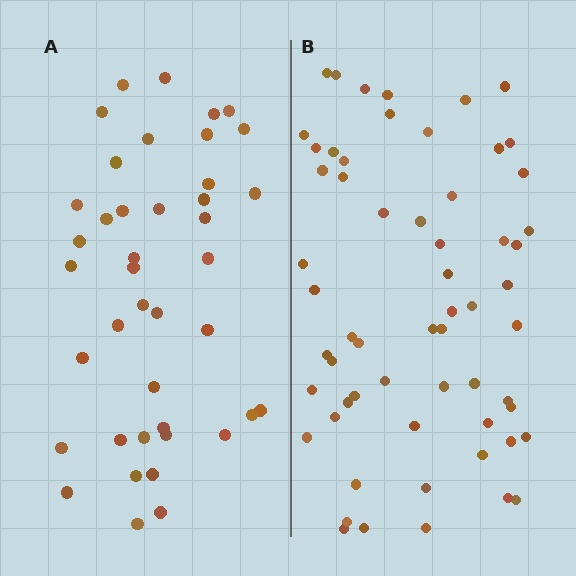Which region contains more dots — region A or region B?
Region B (the right region) has more dots.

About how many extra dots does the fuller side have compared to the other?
Region B has approximately 20 more dots than region A.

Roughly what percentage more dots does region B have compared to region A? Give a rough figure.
About 45% more.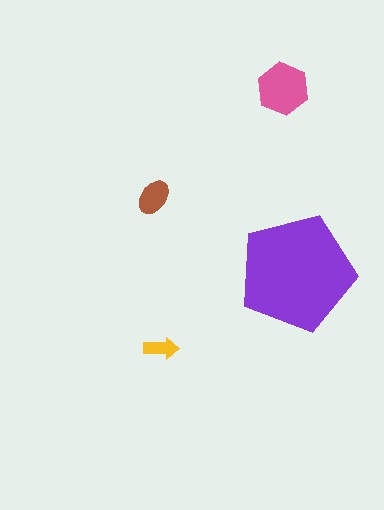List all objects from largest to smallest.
The purple pentagon, the pink hexagon, the brown ellipse, the yellow arrow.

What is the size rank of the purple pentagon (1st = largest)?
1st.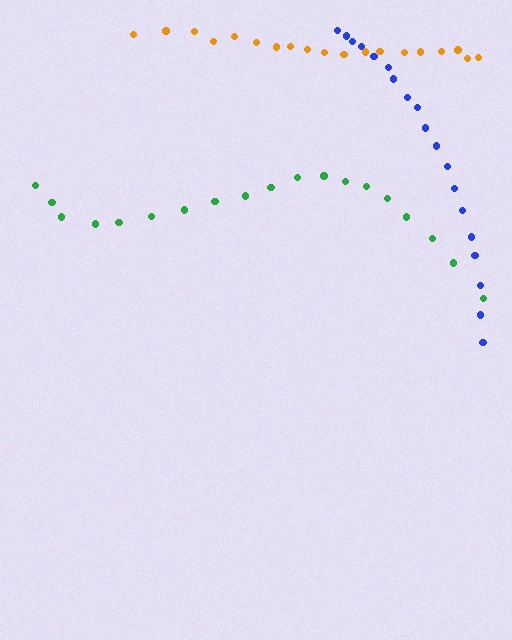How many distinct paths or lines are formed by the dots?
There are 3 distinct paths.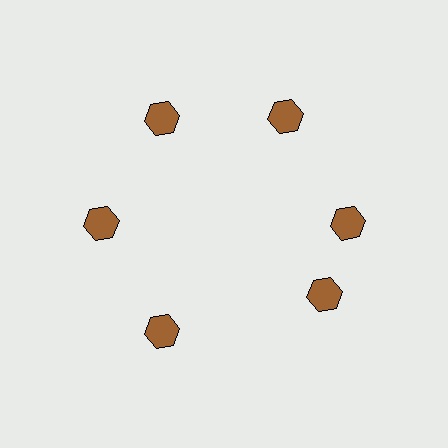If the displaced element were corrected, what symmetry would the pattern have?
It would have 6-fold rotational symmetry — the pattern would map onto itself every 60 degrees.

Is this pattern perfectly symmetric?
No. The 6 brown hexagons are arranged in a ring, but one element near the 5 o'clock position is rotated out of alignment along the ring, breaking the 6-fold rotational symmetry.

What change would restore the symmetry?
The symmetry would be restored by rotating it back into even spacing with its neighbors so that all 6 hexagons sit at equal angles and equal distance from the center.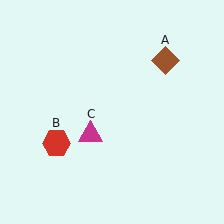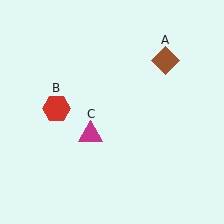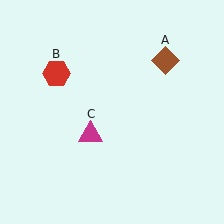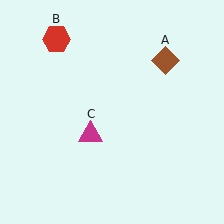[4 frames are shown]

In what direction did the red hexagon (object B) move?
The red hexagon (object B) moved up.